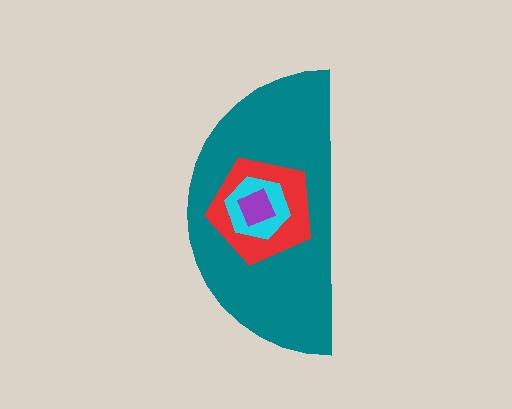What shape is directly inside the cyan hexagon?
The purple diamond.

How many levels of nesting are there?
4.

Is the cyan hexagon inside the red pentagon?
Yes.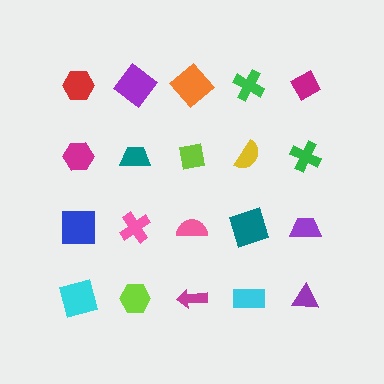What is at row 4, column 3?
A magenta arrow.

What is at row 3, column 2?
A pink cross.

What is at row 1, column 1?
A red hexagon.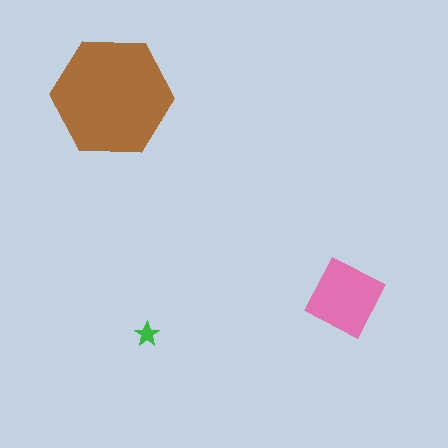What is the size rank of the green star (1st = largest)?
3rd.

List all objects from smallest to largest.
The green star, the pink square, the brown hexagon.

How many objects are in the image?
There are 3 objects in the image.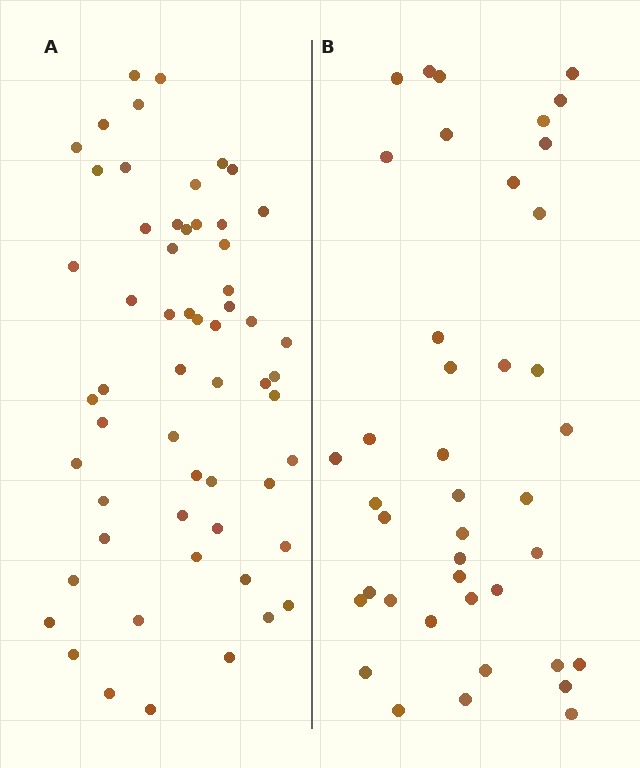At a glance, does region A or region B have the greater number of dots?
Region A (the left region) has more dots.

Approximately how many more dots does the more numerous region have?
Region A has approximately 15 more dots than region B.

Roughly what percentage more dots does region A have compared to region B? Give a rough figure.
About 40% more.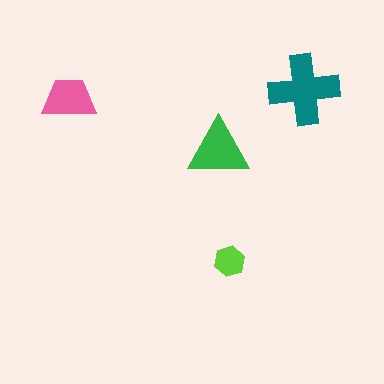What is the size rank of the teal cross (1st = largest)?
1st.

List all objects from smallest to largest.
The lime hexagon, the pink trapezoid, the green triangle, the teal cross.